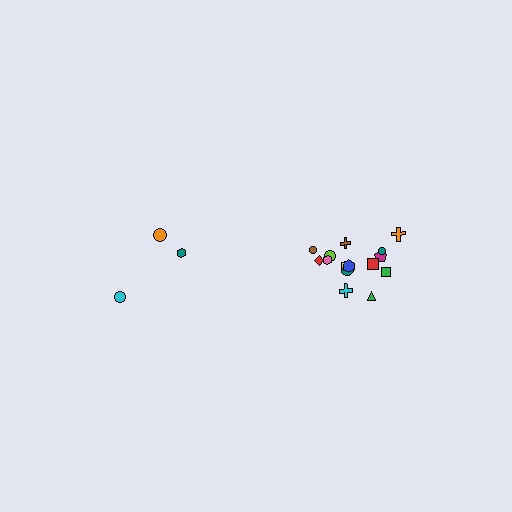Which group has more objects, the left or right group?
The right group.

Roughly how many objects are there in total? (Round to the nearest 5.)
Roughly 20 objects in total.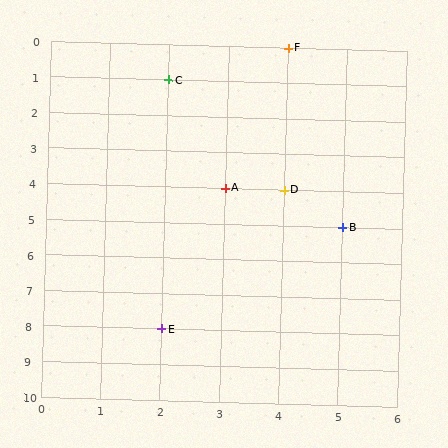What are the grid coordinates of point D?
Point D is at grid coordinates (4, 4).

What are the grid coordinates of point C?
Point C is at grid coordinates (2, 1).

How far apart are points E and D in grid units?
Points E and D are 2 columns and 4 rows apart (about 4.5 grid units diagonally).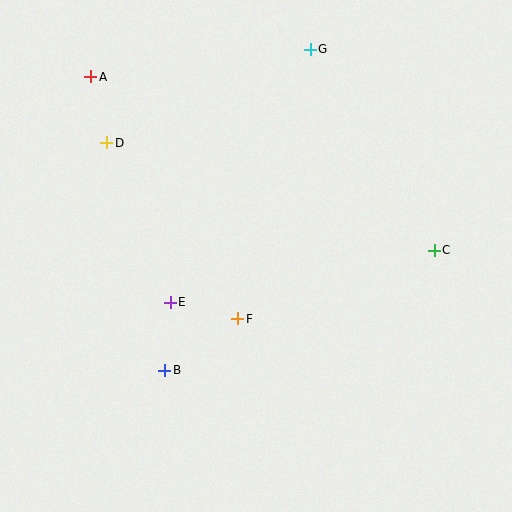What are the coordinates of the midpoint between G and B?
The midpoint between G and B is at (238, 210).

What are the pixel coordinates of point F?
Point F is at (238, 319).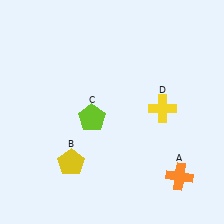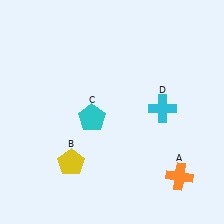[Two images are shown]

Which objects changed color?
C changed from lime to cyan. D changed from yellow to cyan.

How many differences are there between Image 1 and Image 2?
There are 2 differences between the two images.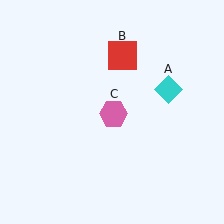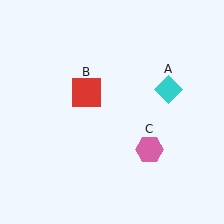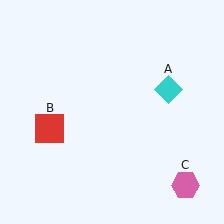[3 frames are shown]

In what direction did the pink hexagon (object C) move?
The pink hexagon (object C) moved down and to the right.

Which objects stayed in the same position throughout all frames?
Cyan diamond (object A) remained stationary.